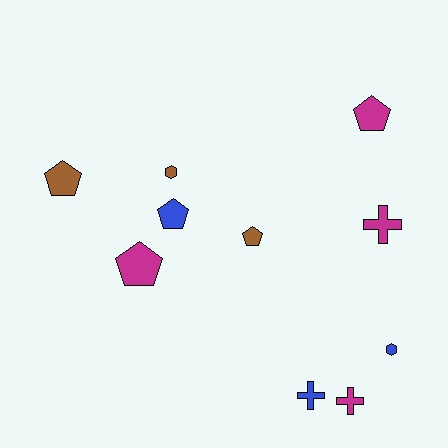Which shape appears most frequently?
Pentagon, with 5 objects.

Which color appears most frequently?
Magenta, with 4 objects.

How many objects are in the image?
There are 10 objects.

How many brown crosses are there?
There are no brown crosses.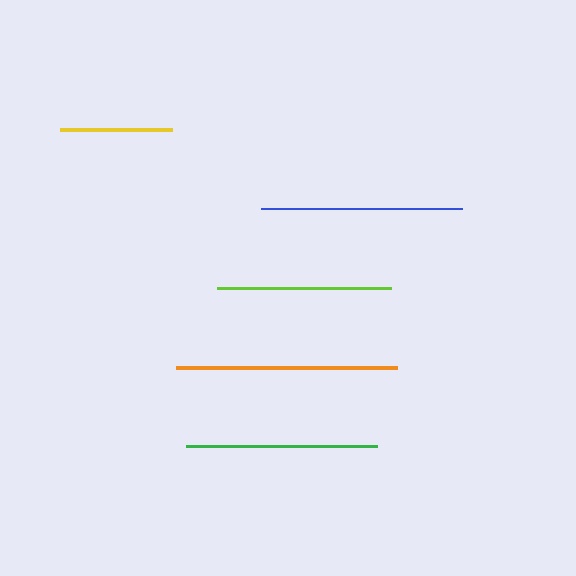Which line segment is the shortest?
The yellow line is the shortest at approximately 112 pixels.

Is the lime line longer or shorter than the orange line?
The orange line is longer than the lime line.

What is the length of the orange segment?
The orange segment is approximately 221 pixels long.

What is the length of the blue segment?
The blue segment is approximately 201 pixels long.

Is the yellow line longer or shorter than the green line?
The green line is longer than the yellow line.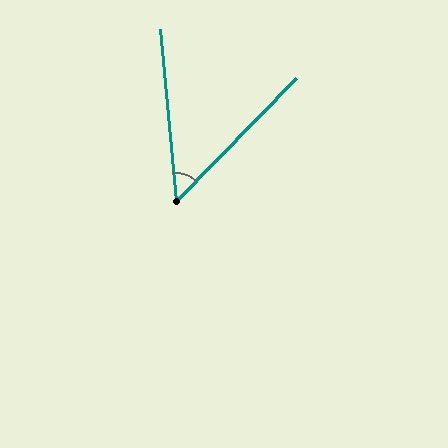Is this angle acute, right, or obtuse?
It is acute.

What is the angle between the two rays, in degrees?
Approximately 49 degrees.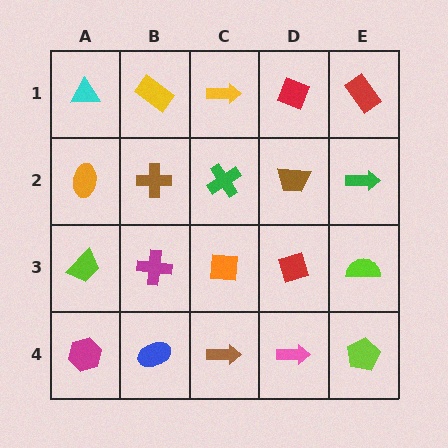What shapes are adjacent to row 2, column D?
A red diamond (row 1, column D), a red diamond (row 3, column D), a green cross (row 2, column C), a green arrow (row 2, column E).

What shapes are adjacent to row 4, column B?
A magenta cross (row 3, column B), a magenta hexagon (row 4, column A), a brown arrow (row 4, column C).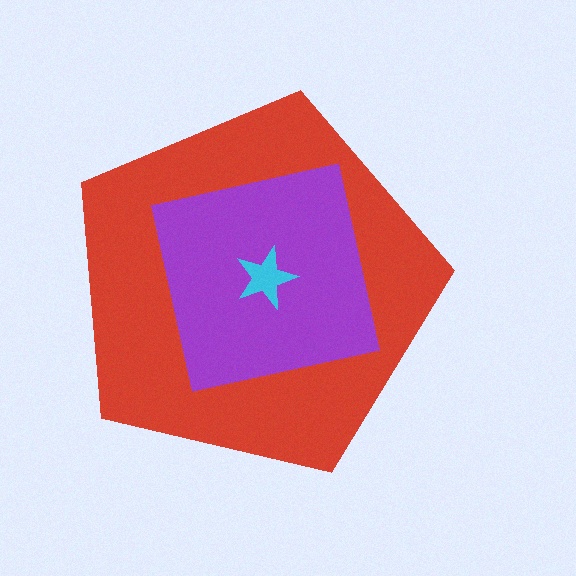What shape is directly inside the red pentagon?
The purple square.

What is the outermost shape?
The red pentagon.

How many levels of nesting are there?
3.